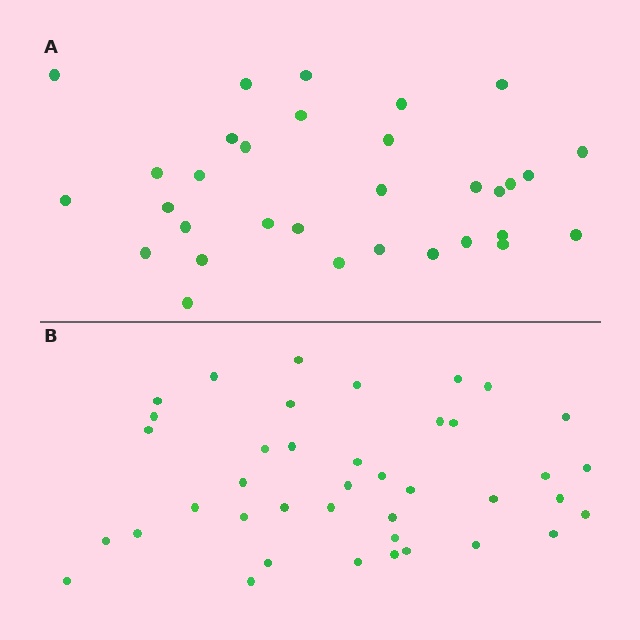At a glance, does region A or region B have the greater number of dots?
Region B (the bottom region) has more dots.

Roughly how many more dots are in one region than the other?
Region B has roughly 8 or so more dots than region A.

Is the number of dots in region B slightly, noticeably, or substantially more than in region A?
Region B has noticeably more, but not dramatically so. The ratio is roughly 1.2 to 1.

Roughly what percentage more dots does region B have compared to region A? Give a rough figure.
About 25% more.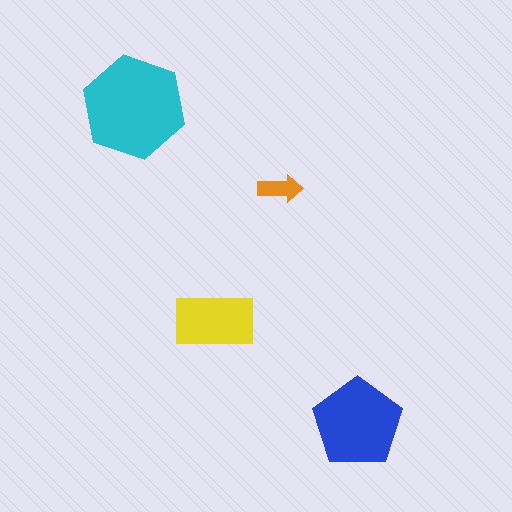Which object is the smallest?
The orange arrow.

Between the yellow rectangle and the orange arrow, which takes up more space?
The yellow rectangle.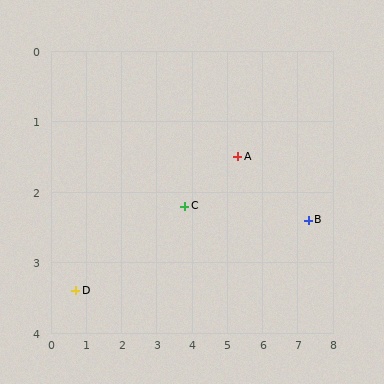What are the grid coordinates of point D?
Point D is at approximately (0.7, 3.4).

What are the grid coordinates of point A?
Point A is at approximately (5.3, 1.5).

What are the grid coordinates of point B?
Point B is at approximately (7.3, 2.4).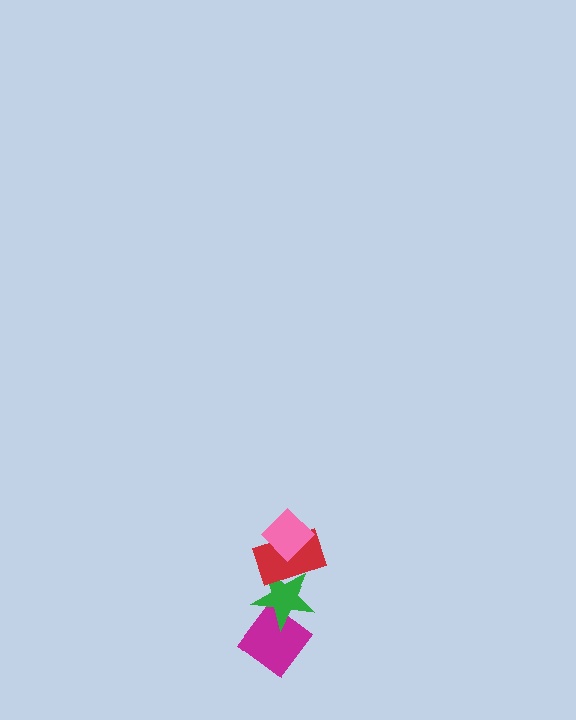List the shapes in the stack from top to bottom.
From top to bottom: the pink diamond, the red rectangle, the green star, the magenta diamond.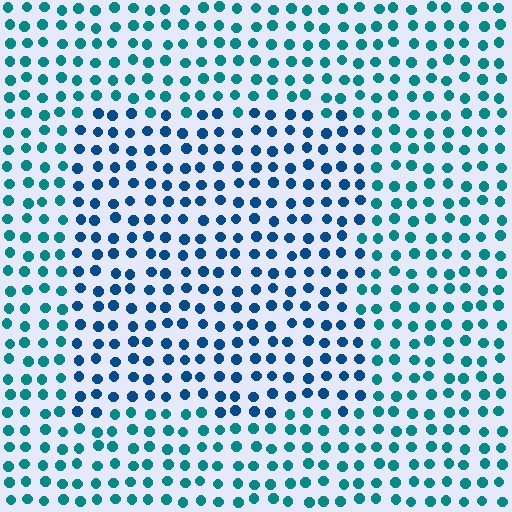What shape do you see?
I see a rectangle.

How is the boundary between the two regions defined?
The boundary is defined purely by a slight shift in hue (about 31 degrees). Spacing, size, and orientation are identical on both sides.